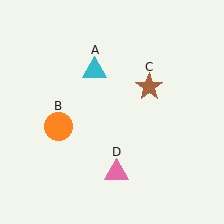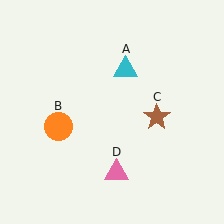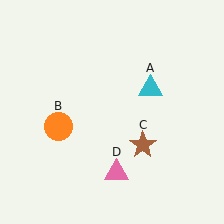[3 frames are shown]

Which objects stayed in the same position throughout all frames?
Orange circle (object B) and pink triangle (object D) remained stationary.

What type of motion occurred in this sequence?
The cyan triangle (object A), brown star (object C) rotated clockwise around the center of the scene.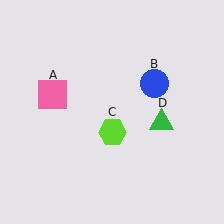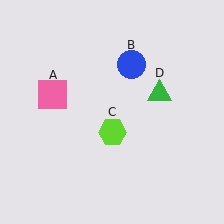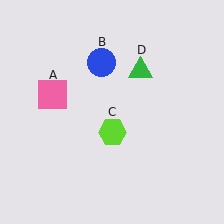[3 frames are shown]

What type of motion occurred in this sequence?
The blue circle (object B), green triangle (object D) rotated counterclockwise around the center of the scene.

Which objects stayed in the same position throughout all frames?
Pink square (object A) and lime hexagon (object C) remained stationary.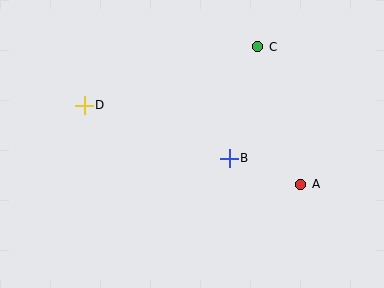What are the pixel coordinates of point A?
Point A is at (301, 184).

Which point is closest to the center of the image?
Point B at (229, 158) is closest to the center.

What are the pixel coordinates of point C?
Point C is at (258, 47).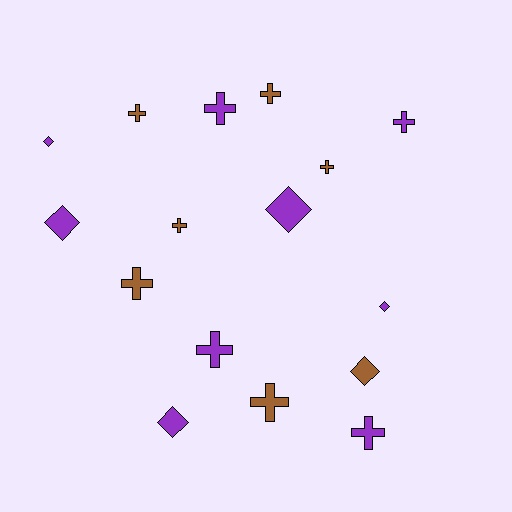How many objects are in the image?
There are 16 objects.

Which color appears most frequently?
Purple, with 9 objects.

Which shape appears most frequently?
Cross, with 10 objects.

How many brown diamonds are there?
There is 1 brown diamond.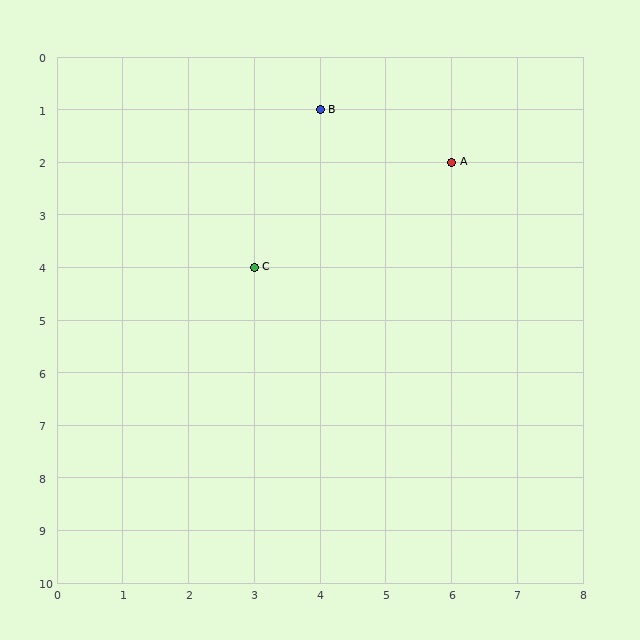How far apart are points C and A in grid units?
Points C and A are 3 columns and 2 rows apart (about 3.6 grid units diagonally).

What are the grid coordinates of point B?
Point B is at grid coordinates (4, 1).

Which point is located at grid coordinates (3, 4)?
Point C is at (3, 4).